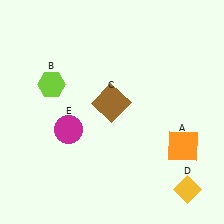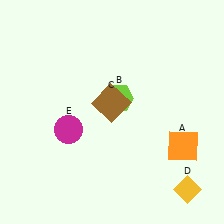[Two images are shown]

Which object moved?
The lime hexagon (B) moved right.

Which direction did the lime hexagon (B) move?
The lime hexagon (B) moved right.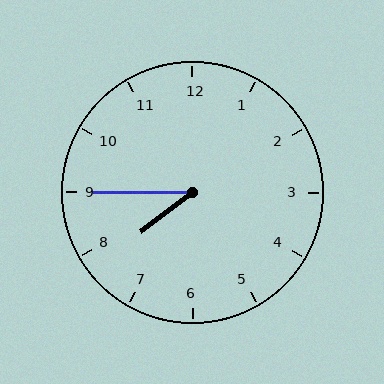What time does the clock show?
7:45.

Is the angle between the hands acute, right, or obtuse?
It is acute.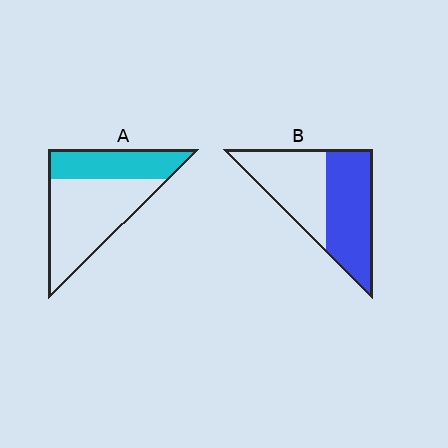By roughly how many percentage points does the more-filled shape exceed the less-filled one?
By roughly 15 percentage points (B over A).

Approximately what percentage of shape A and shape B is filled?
A is approximately 35% and B is approximately 55%.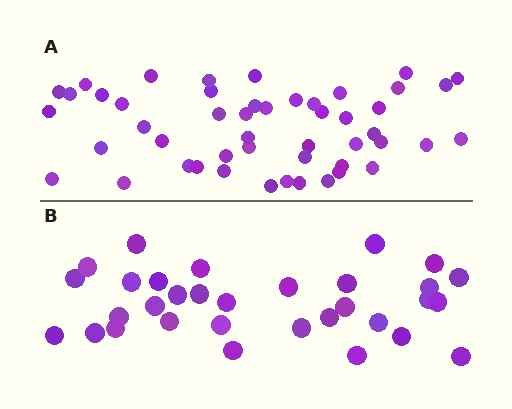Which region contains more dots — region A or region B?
Region A (the top region) has more dots.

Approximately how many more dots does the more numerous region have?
Region A has approximately 15 more dots than region B.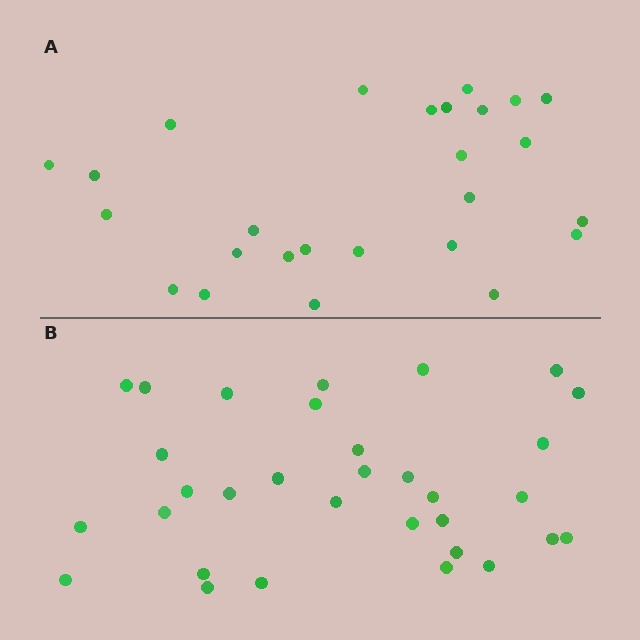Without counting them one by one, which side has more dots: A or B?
Region B (the bottom region) has more dots.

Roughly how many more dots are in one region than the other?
Region B has about 6 more dots than region A.